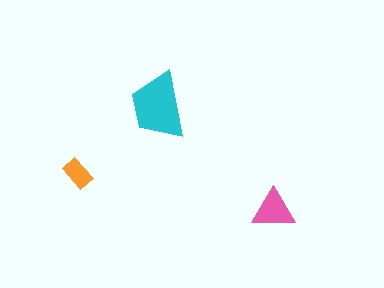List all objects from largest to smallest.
The cyan trapezoid, the pink triangle, the orange rectangle.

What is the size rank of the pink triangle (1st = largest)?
2nd.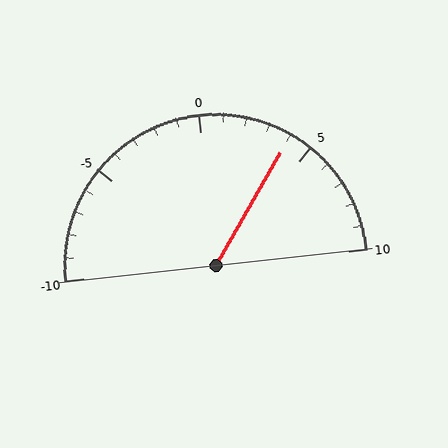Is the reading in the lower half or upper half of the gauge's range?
The reading is in the upper half of the range (-10 to 10).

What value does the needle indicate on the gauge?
The needle indicates approximately 4.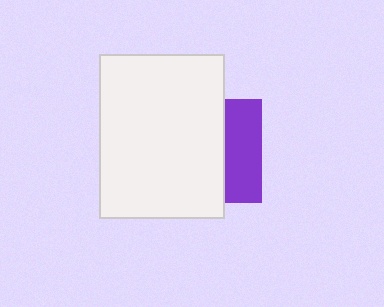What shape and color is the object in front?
The object in front is a white rectangle.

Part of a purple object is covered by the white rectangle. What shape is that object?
It is a square.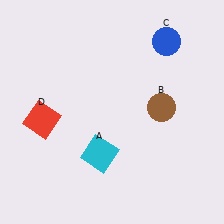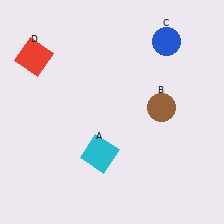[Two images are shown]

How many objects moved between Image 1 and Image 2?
1 object moved between the two images.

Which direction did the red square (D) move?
The red square (D) moved up.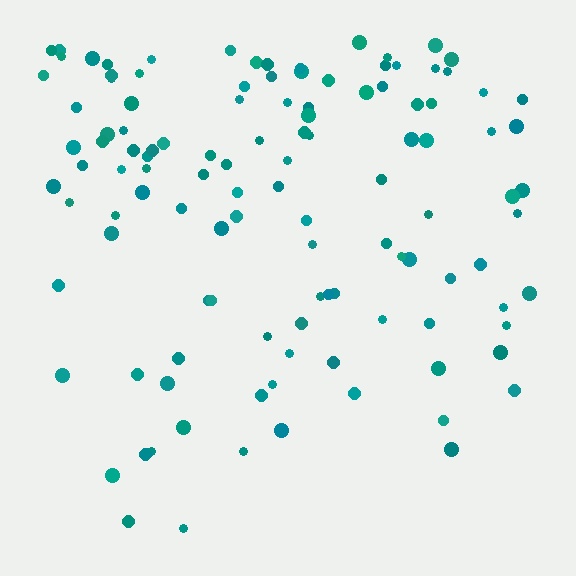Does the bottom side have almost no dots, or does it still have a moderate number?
Still a moderate number, just noticeably fewer than the top.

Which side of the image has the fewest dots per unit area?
The bottom.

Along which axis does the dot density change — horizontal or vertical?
Vertical.